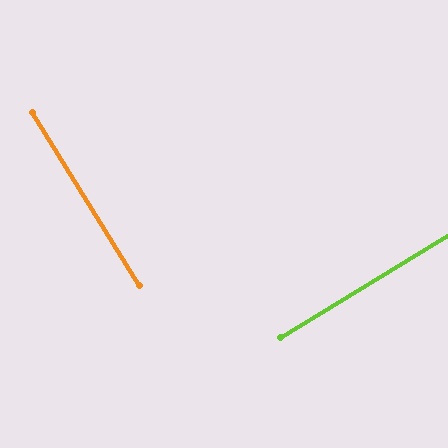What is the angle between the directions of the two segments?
Approximately 90 degrees.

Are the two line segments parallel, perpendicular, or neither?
Perpendicular — they meet at approximately 90°.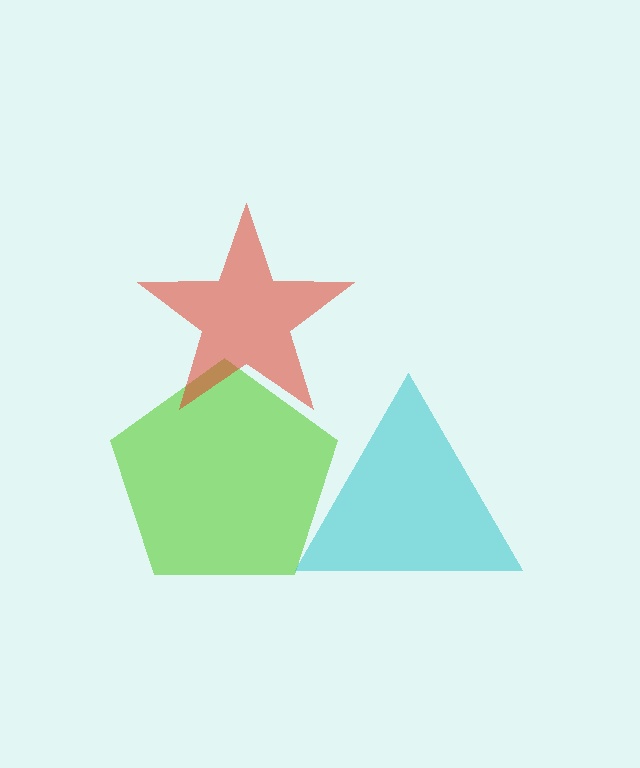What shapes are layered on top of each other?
The layered shapes are: a lime pentagon, a red star, a cyan triangle.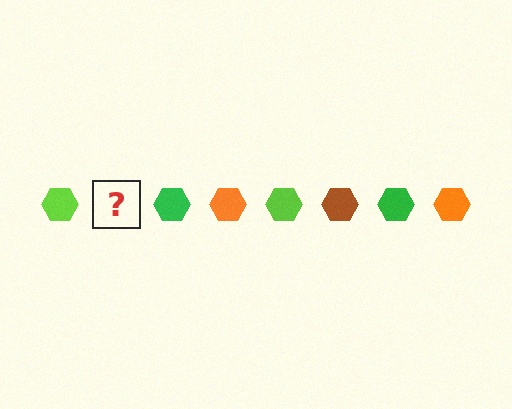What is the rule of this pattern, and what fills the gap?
The rule is that the pattern cycles through lime, brown, green, orange hexagons. The gap should be filled with a brown hexagon.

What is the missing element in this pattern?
The missing element is a brown hexagon.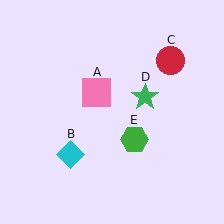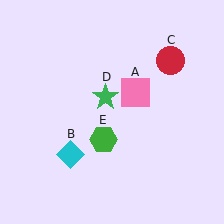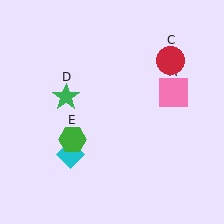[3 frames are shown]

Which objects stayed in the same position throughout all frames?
Cyan diamond (object B) and red circle (object C) remained stationary.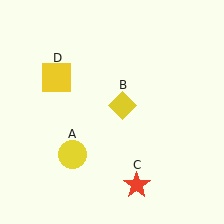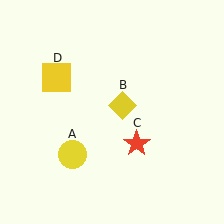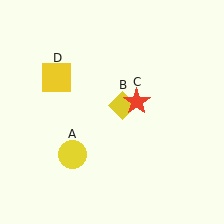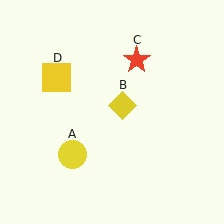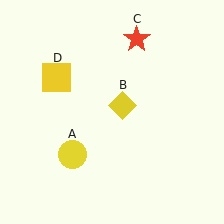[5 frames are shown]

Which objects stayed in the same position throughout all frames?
Yellow circle (object A) and yellow diamond (object B) and yellow square (object D) remained stationary.